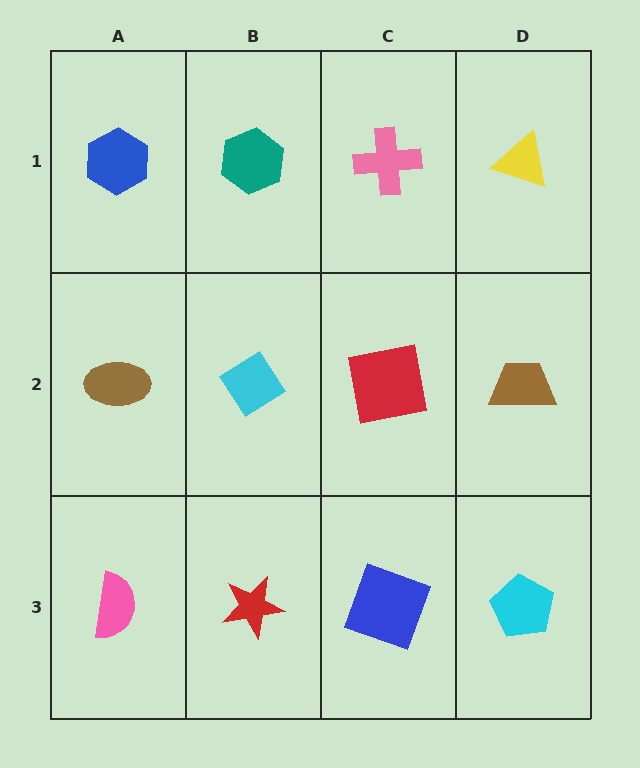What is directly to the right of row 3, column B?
A blue square.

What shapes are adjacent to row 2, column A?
A blue hexagon (row 1, column A), a pink semicircle (row 3, column A), a cyan diamond (row 2, column B).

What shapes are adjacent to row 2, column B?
A teal hexagon (row 1, column B), a red star (row 3, column B), a brown ellipse (row 2, column A), a red square (row 2, column C).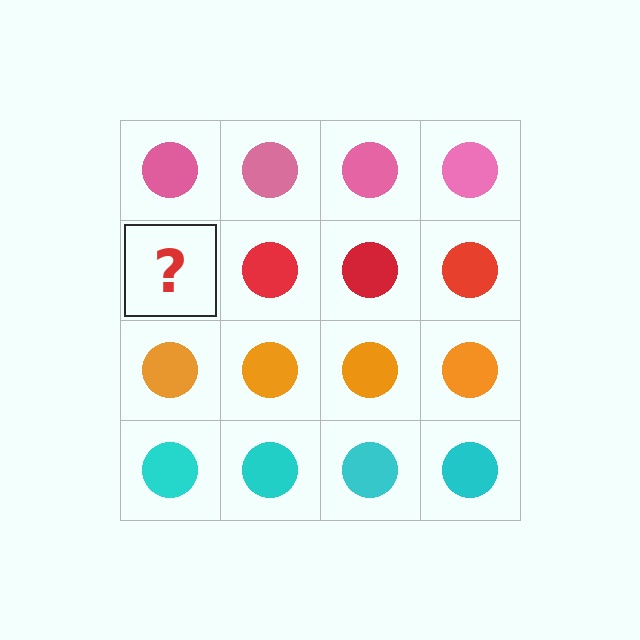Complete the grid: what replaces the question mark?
The question mark should be replaced with a red circle.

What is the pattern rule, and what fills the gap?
The rule is that each row has a consistent color. The gap should be filled with a red circle.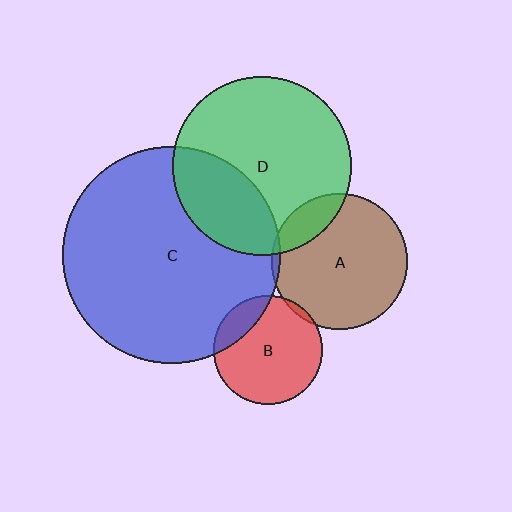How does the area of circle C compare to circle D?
Approximately 1.5 times.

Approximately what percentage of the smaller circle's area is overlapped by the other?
Approximately 5%.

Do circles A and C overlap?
Yes.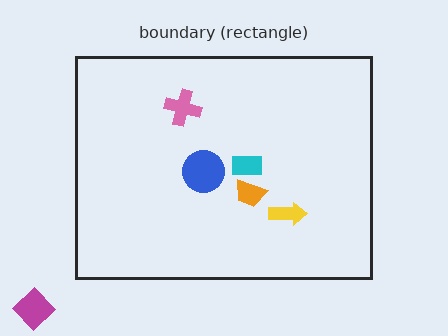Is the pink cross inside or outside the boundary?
Inside.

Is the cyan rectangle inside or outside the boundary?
Inside.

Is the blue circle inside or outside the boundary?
Inside.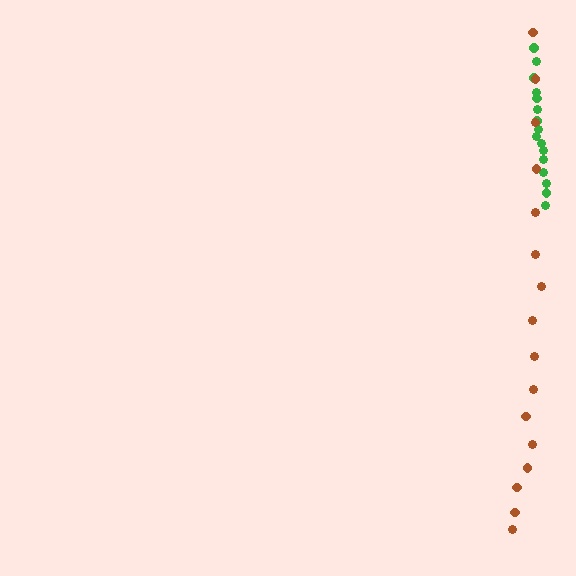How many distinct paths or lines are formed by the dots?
There are 2 distinct paths.